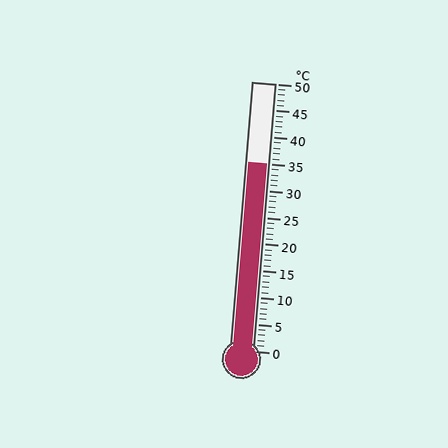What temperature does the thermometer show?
The thermometer shows approximately 35°C.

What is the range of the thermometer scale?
The thermometer scale ranges from 0°C to 50°C.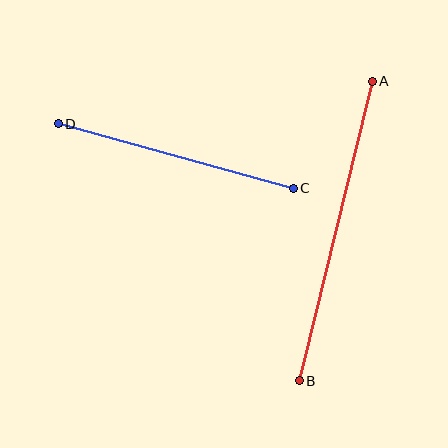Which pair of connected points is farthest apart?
Points A and B are farthest apart.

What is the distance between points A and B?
The distance is approximately 308 pixels.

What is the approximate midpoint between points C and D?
The midpoint is at approximately (176, 156) pixels.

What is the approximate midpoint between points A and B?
The midpoint is at approximately (336, 231) pixels.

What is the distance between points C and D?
The distance is approximately 244 pixels.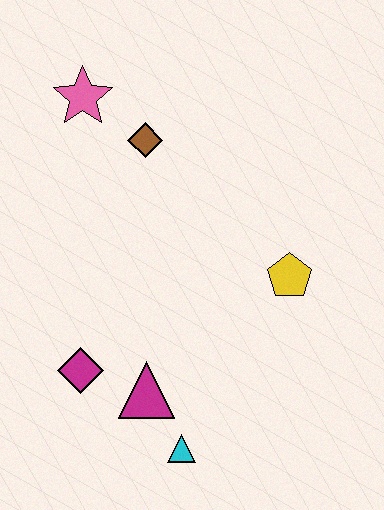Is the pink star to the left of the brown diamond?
Yes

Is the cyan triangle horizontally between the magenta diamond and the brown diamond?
No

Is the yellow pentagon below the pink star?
Yes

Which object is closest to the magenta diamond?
The magenta triangle is closest to the magenta diamond.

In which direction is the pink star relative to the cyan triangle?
The pink star is above the cyan triangle.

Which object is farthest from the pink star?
The cyan triangle is farthest from the pink star.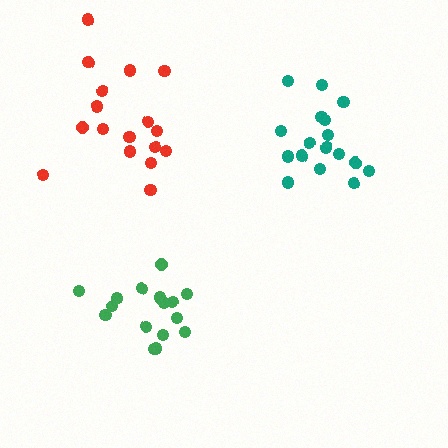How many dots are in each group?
Group 1: 17 dots, Group 2: 17 dots, Group 3: 16 dots (50 total).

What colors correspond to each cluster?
The clusters are colored: teal, red, green.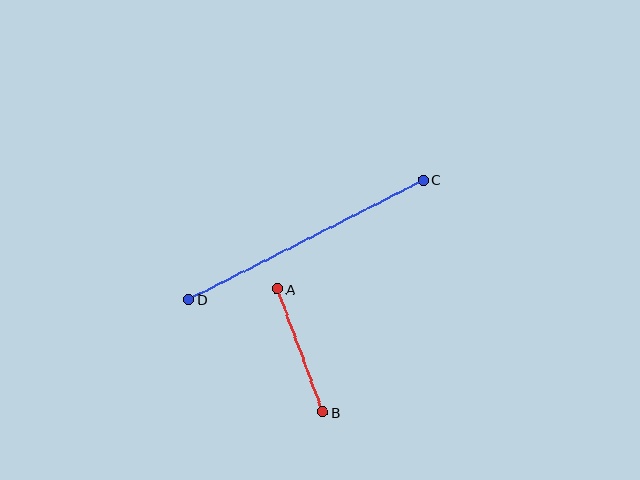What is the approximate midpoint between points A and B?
The midpoint is at approximately (300, 351) pixels.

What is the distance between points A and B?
The distance is approximately 131 pixels.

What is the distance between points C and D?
The distance is approximately 263 pixels.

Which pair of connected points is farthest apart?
Points C and D are farthest apart.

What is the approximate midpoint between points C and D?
The midpoint is at approximately (306, 240) pixels.